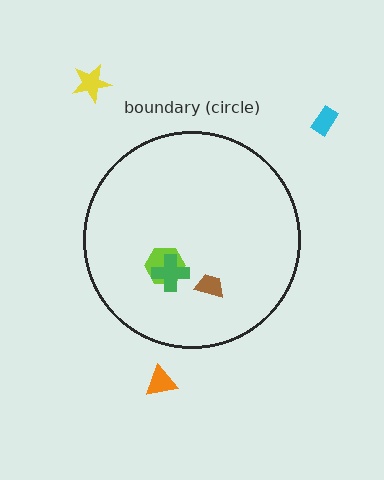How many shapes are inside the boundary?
3 inside, 3 outside.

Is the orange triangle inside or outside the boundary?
Outside.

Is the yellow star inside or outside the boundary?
Outside.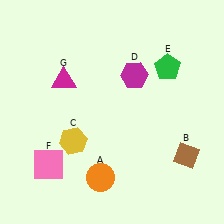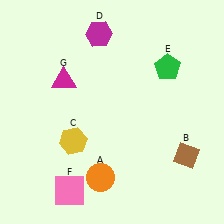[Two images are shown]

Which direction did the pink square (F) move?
The pink square (F) moved down.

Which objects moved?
The objects that moved are: the magenta hexagon (D), the pink square (F).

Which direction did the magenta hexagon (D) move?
The magenta hexagon (D) moved up.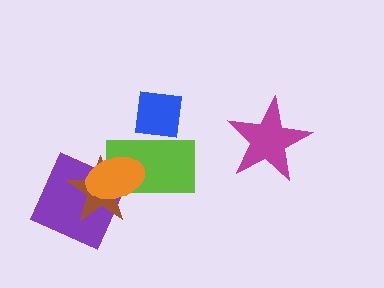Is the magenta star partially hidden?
No, no other shape covers it.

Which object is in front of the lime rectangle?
The orange ellipse is in front of the lime rectangle.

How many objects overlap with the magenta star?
0 objects overlap with the magenta star.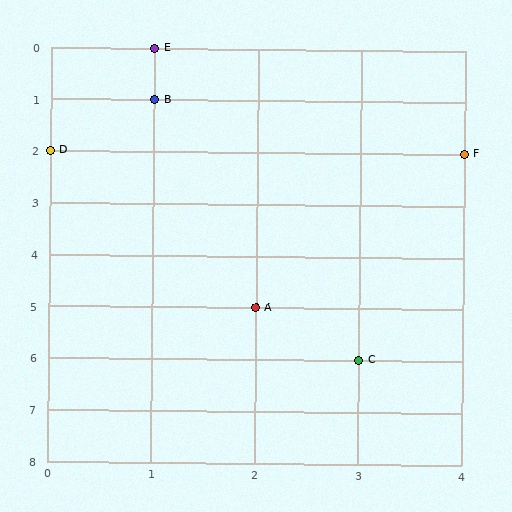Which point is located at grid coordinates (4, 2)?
Point F is at (4, 2).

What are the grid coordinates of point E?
Point E is at grid coordinates (1, 0).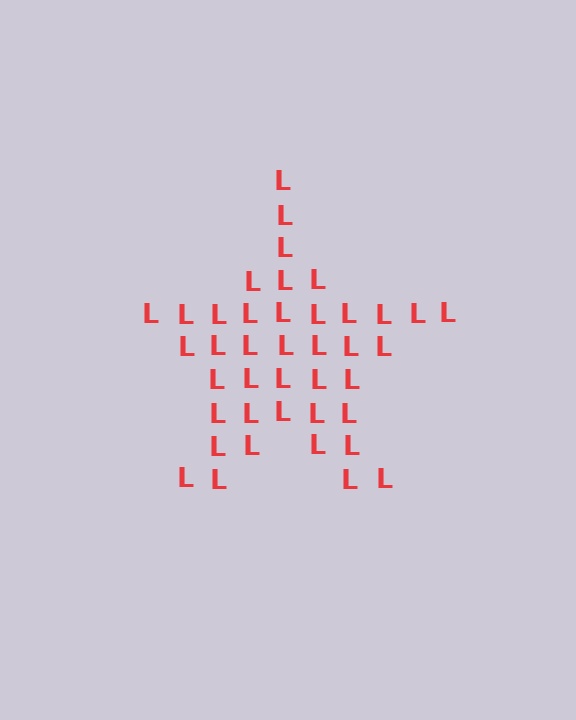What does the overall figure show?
The overall figure shows a star.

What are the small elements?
The small elements are letter L's.